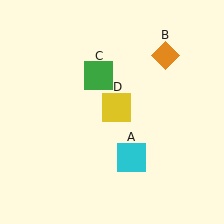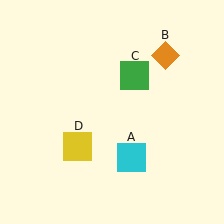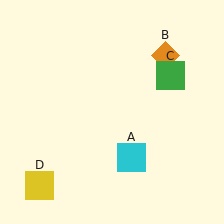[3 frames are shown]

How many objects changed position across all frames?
2 objects changed position: green square (object C), yellow square (object D).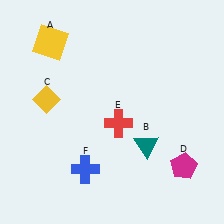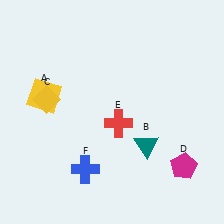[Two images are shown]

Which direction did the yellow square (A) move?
The yellow square (A) moved down.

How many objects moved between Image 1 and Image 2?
1 object moved between the two images.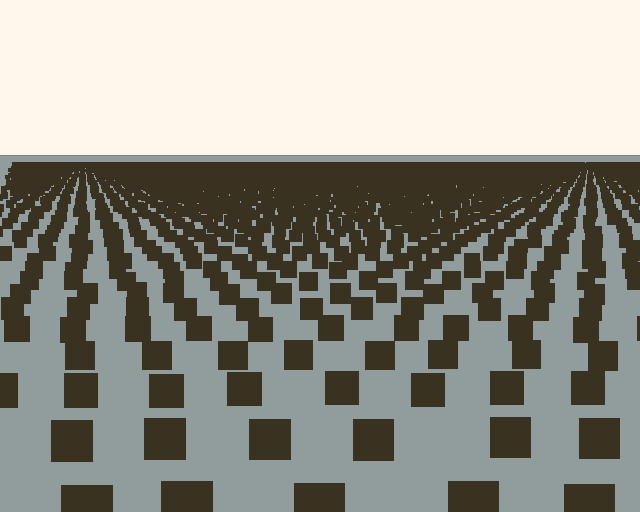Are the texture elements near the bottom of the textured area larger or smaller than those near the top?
Larger. Near the bottom, elements are closer to the viewer and appear at a bigger on-screen size.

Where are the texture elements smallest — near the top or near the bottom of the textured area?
Near the top.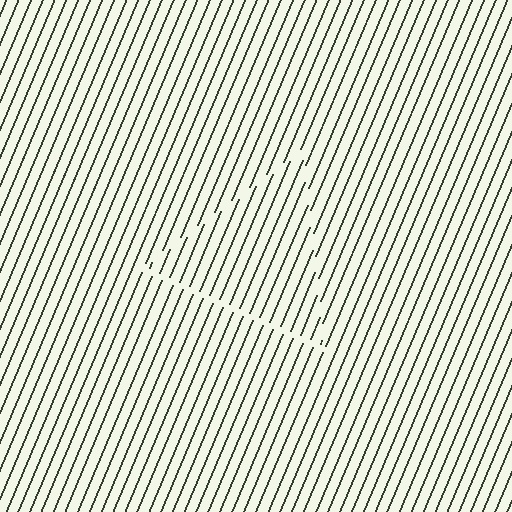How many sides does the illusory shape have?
3 sides — the line-ends trace a triangle.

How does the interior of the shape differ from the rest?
The interior of the shape contains the same grating, shifted by half a period — the contour is defined by the phase discontinuity where line-ends from the inner and outer gratings abut.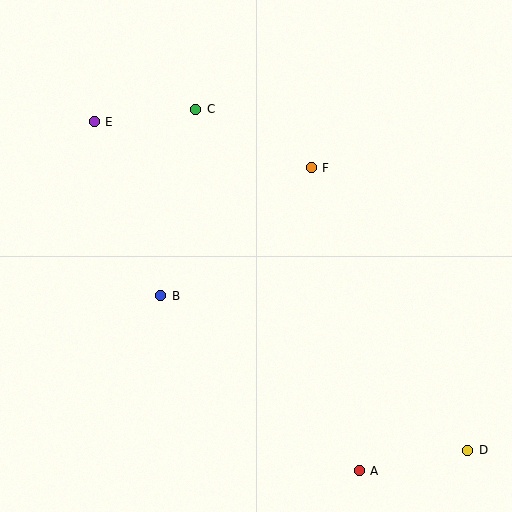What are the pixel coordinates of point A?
Point A is at (359, 471).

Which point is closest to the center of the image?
Point B at (161, 296) is closest to the center.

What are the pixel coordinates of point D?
Point D is at (468, 450).